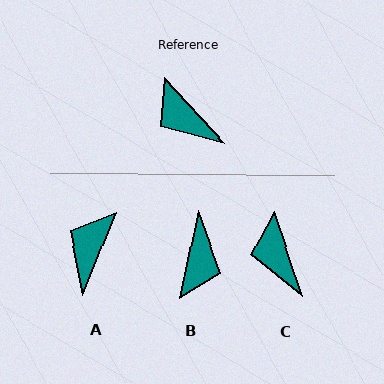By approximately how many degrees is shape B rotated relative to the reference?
Approximately 125 degrees counter-clockwise.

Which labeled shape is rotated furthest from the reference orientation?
B, about 125 degrees away.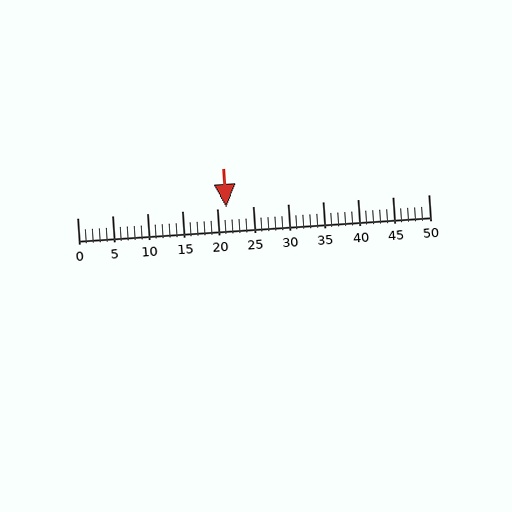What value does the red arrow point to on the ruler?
The red arrow points to approximately 21.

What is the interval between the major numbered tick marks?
The major tick marks are spaced 5 units apart.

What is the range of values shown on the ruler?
The ruler shows values from 0 to 50.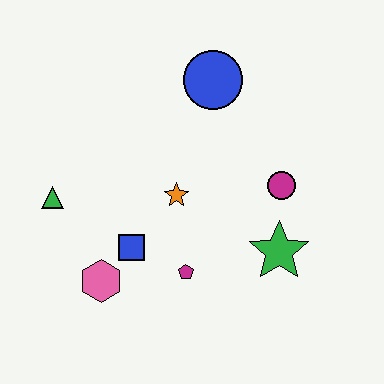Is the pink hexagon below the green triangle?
Yes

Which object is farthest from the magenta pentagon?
The blue circle is farthest from the magenta pentagon.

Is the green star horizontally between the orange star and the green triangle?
No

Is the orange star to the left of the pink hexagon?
No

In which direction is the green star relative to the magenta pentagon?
The green star is to the right of the magenta pentagon.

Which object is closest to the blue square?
The pink hexagon is closest to the blue square.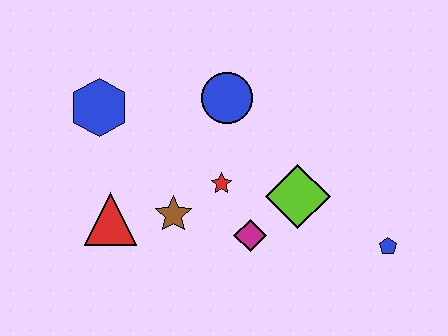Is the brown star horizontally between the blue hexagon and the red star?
Yes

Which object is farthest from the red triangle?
The blue pentagon is farthest from the red triangle.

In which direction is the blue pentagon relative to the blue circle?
The blue pentagon is to the right of the blue circle.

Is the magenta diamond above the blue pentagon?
Yes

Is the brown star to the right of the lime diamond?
No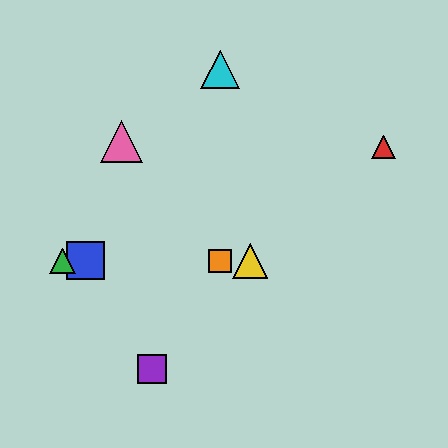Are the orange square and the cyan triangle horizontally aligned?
No, the orange square is at y≈261 and the cyan triangle is at y≈69.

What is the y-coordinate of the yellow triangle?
The yellow triangle is at y≈261.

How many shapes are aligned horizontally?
4 shapes (the blue square, the green triangle, the yellow triangle, the orange square) are aligned horizontally.